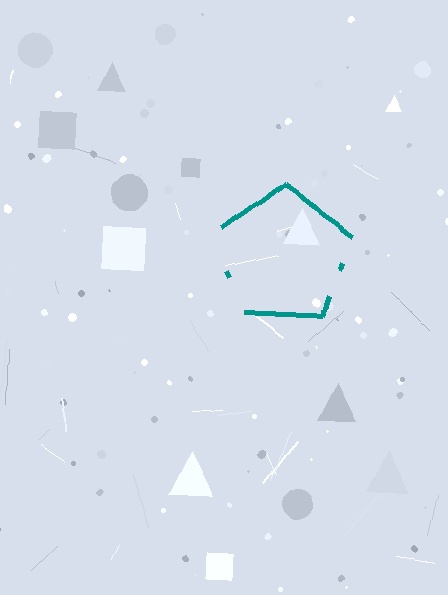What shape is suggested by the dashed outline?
The dashed outline suggests a pentagon.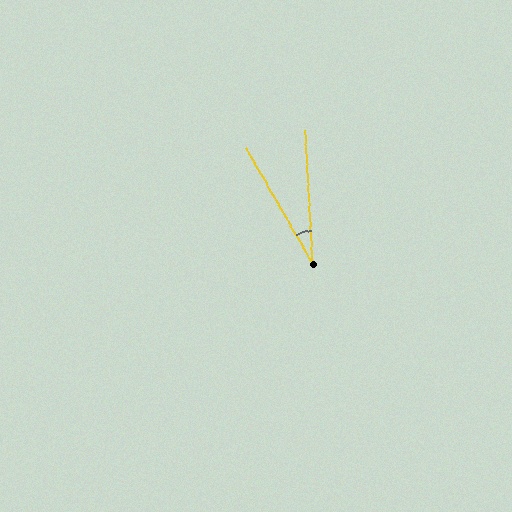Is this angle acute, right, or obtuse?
It is acute.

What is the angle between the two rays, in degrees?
Approximately 27 degrees.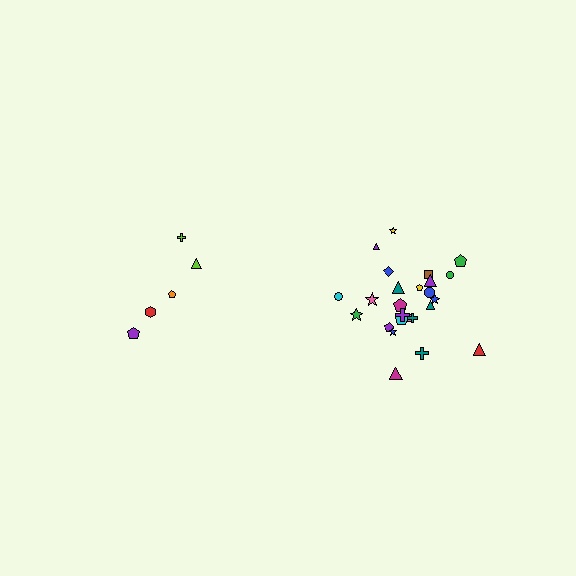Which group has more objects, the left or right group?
The right group.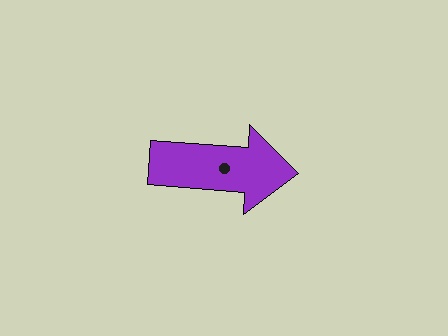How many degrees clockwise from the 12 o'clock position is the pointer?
Approximately 94 degrees.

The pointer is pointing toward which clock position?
Roughly 3 o'clock.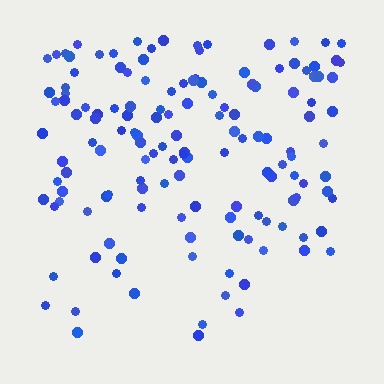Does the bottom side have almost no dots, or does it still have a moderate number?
Still a moderate number, just noticeably fewer than the top.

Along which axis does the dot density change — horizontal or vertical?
Vertical.